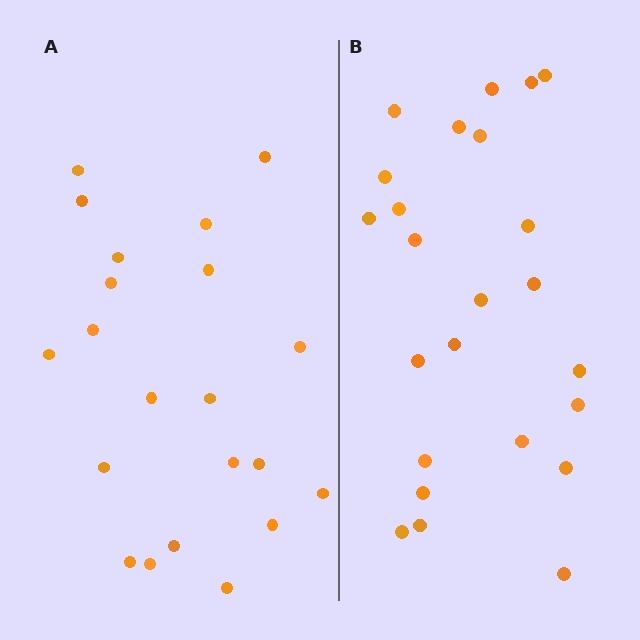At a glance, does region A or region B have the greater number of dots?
Region B (the right region) has more dots.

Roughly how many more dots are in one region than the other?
Region B has just a few more — roughly 2 or 3 more dots than region A.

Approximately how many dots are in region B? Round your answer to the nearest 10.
About 20 dots. (The exact count is 24, which rounds to 20.)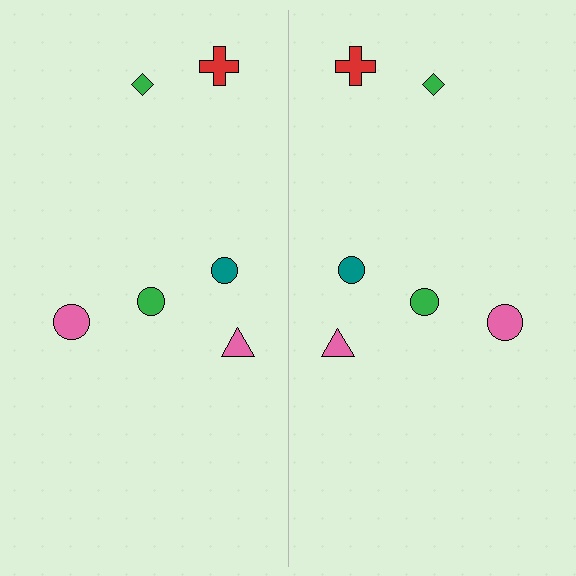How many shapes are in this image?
There are 12 shapes in this image.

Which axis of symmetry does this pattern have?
The pattern has a vertical axis of symmetry running through the center of the image.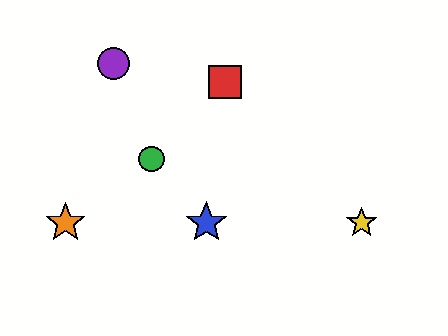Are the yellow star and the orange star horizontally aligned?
Yes, both are at y≈223.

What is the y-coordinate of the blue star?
The blue star is at y≈223.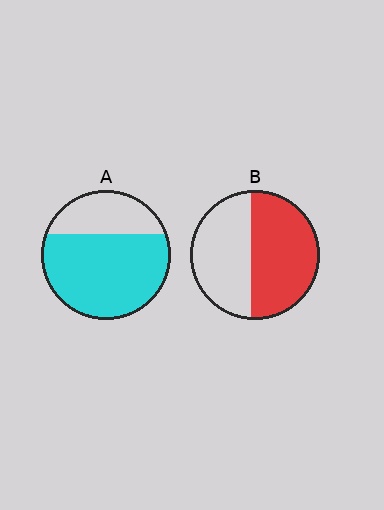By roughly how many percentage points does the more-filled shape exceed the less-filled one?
By roughly 15 percentage points (A over B).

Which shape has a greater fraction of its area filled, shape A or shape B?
Shape A.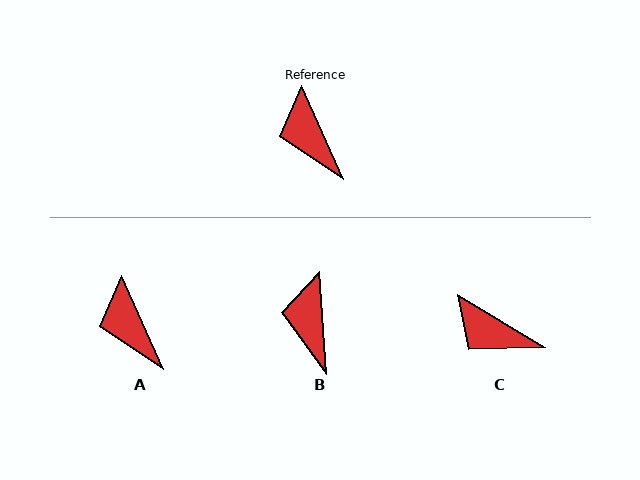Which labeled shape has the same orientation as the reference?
A.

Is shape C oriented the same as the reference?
No, it is off by about 34 degrees.